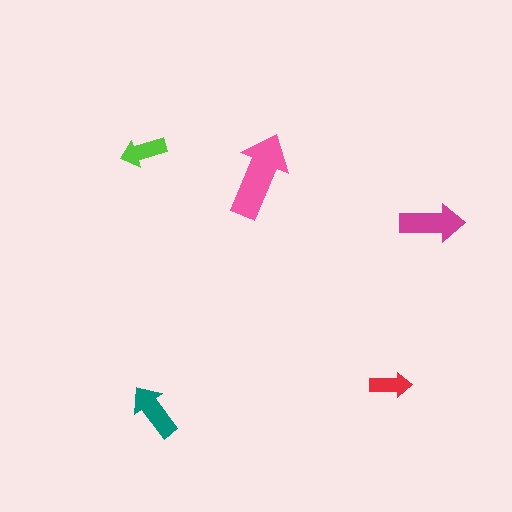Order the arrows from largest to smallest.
the pink one, the magenta one, the teal one, the lime one, the red one.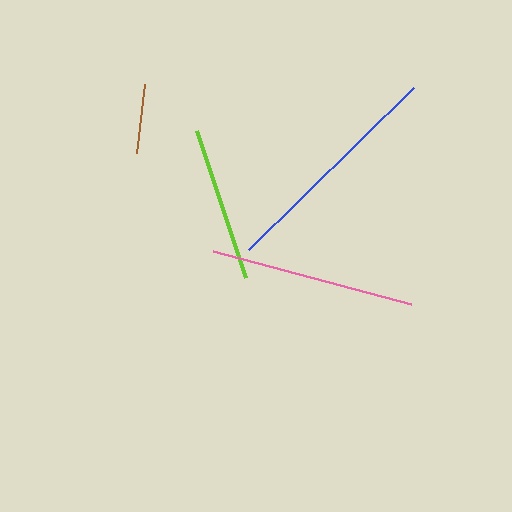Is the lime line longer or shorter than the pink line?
The pink line is longer than the lime line.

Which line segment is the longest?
The blue line is the longest at approximately 231 pixels.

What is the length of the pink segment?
The pink segment is approximately 206 pixels long.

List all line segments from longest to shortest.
From longest to shortest: blue, pink, lime, brown.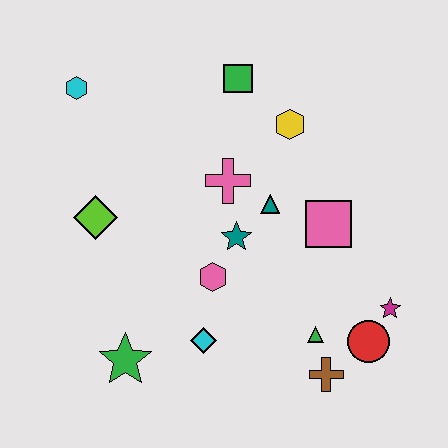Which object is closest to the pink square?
The teal triangle is closest to the pink square.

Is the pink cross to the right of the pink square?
No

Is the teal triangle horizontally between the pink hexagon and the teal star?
No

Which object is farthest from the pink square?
The cyan hexagon is farthest from the pink square.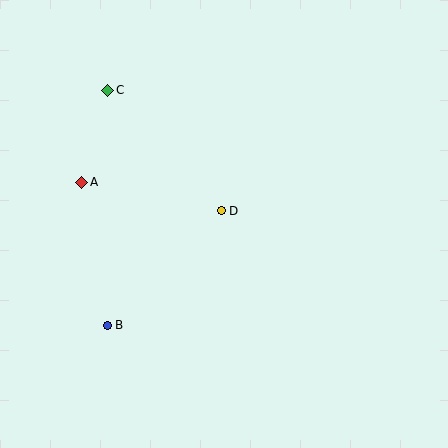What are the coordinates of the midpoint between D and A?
The midpoint between D and A is at (151, 197).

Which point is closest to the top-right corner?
Point D is closest to the top-right corner.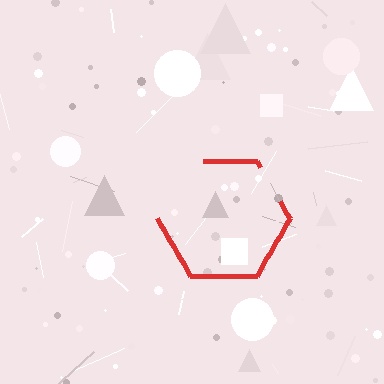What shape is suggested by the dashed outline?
The dashed outline suggests a hexagon.